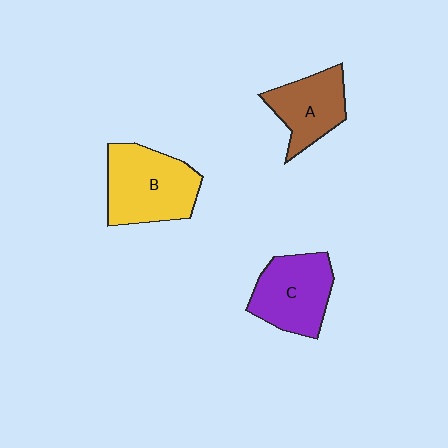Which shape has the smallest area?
Shape A (brown).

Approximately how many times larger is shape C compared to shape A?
Approximately 1.2 times.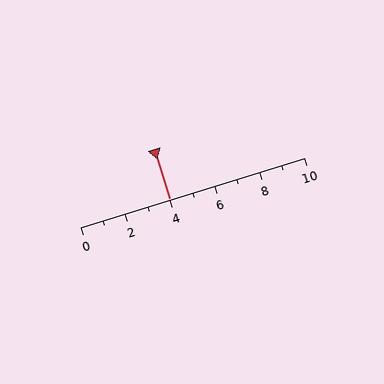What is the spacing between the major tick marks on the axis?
The major ticks are spaced 2 apart.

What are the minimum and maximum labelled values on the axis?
The axis runs from 0 to 10.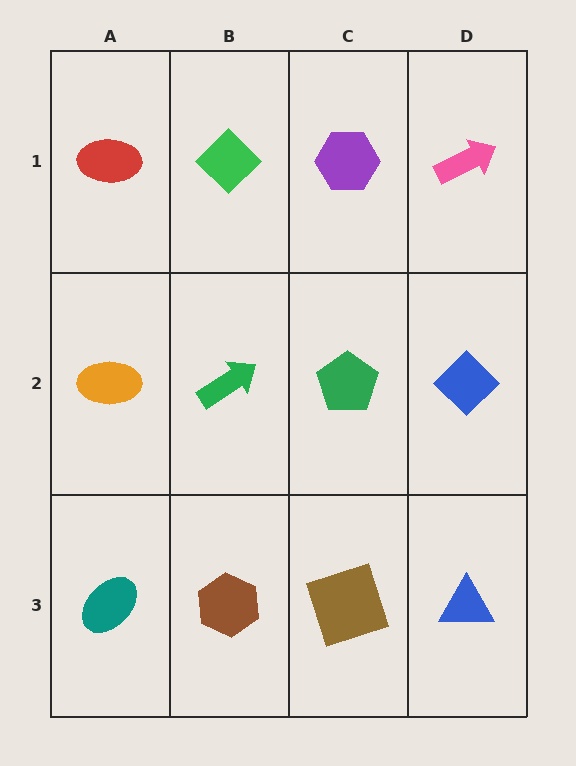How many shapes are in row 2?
4 shapes.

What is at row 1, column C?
A purple hexagon.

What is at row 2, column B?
A green arrow.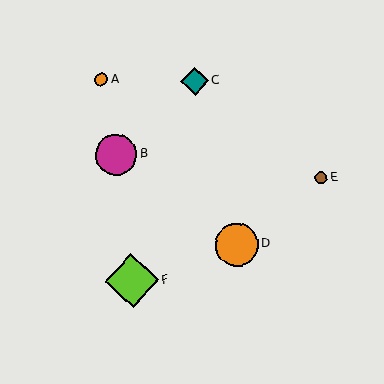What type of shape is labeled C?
Shape C is a teal diamond.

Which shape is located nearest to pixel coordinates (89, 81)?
The orange circle (labeled A) at (101, 79) is nearest to that location.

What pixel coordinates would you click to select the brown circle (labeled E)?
Click at (321, 178) to select the brown circle E.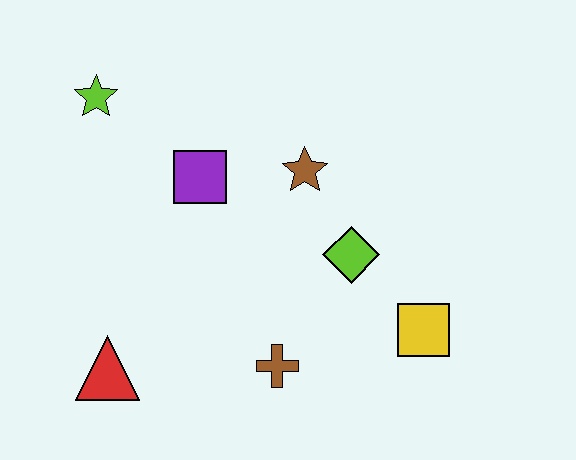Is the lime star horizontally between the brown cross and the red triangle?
No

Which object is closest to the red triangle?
The brown cross is closest to the red triangle.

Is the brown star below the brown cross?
No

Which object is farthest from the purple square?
The yellow square is farthest from the purple square.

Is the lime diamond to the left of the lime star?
No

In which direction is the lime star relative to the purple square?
The lime star is to the left of the purple square.